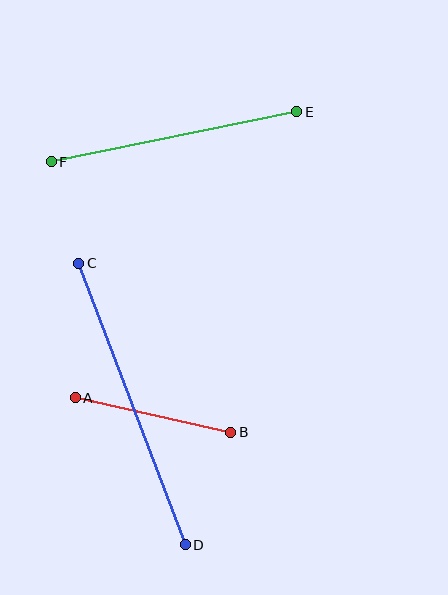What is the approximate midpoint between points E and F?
The midpoint is at approximately (174, 137) pixels.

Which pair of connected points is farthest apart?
Points C and D are farthest apart.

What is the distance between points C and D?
The distance is approximately 301 pixels.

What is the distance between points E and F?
The distance is approximately 251 pixels.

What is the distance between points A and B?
The distance is approximately 159 pixels.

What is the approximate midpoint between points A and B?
The midpoint is at approximately (153, 415) pixels.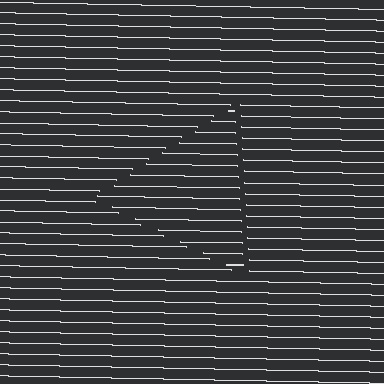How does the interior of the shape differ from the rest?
The interior of the shape contains the same grating, shifted by half a period — the contour is defined by the phase discontinuity where line-ends from the inner and outer gratings abut.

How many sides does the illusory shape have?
3 sides — the line-ends trace a triangle.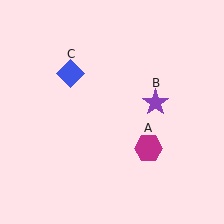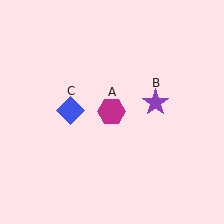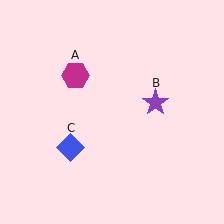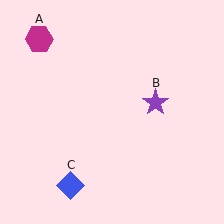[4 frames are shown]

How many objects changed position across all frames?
2 objects changed position: magenta hexagon (object A), blue diamond (object C).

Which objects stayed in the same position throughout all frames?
Purple star (object B) remained stationary.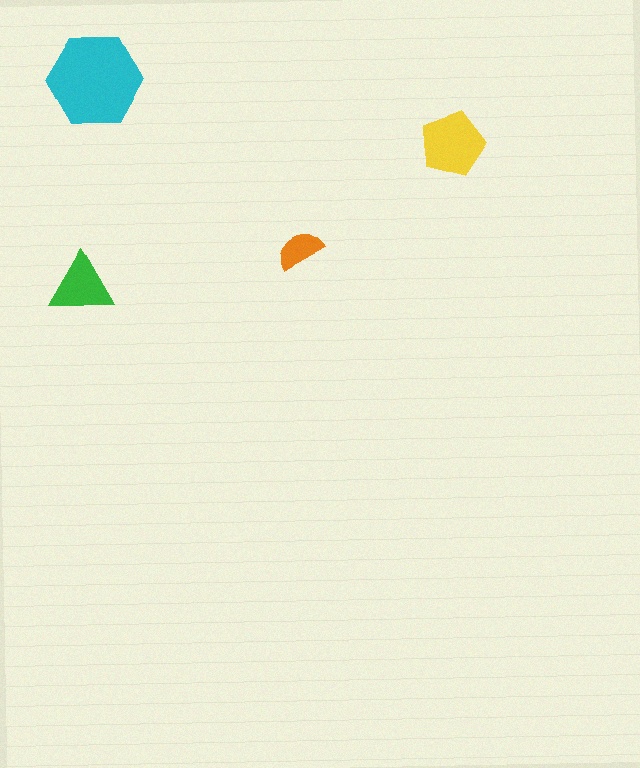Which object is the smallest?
The orange semicircle.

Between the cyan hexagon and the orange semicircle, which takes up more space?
The cyan hexagon.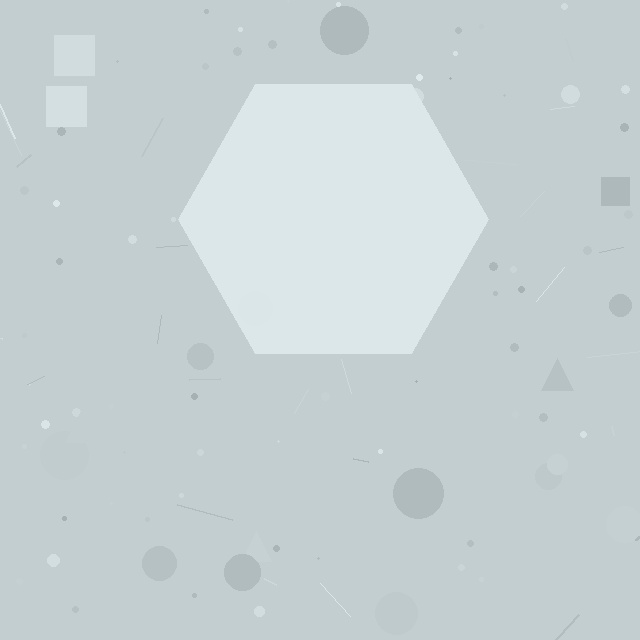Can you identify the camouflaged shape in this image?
The camouflaged shape is a hexagon.